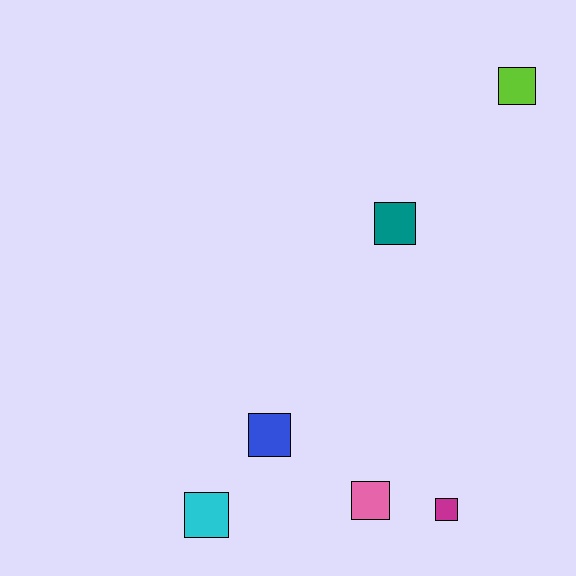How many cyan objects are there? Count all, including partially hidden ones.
There is 1 cyan object.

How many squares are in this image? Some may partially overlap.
There are 6 squares.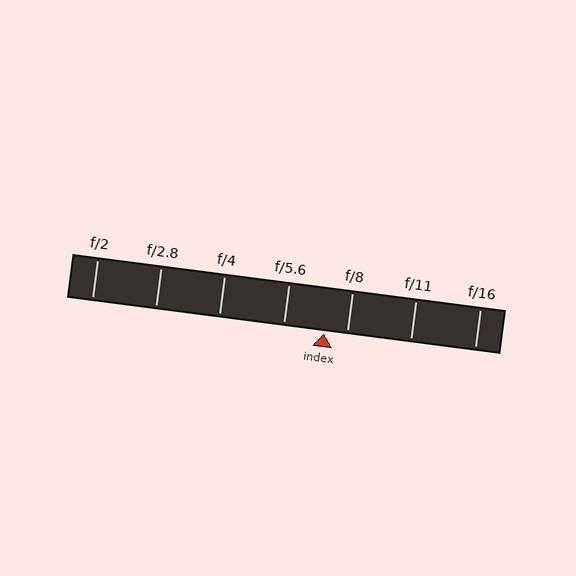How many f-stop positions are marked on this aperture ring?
There are 7 f-stop positions marked.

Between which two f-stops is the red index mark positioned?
The index mark is between f/5.6 and f/8.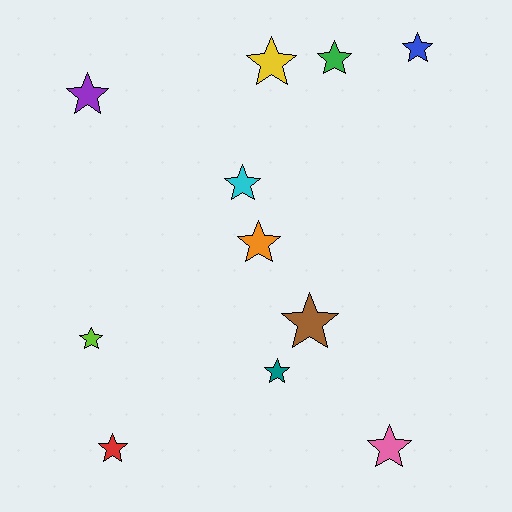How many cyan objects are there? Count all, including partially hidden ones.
There is 1 cyan object.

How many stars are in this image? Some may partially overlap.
There are 11 stars.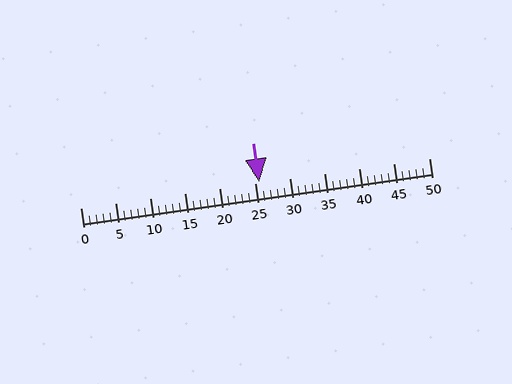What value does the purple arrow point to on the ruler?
The purple arrow points to approximately 26.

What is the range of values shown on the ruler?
The ruler shows values from 0 to 50.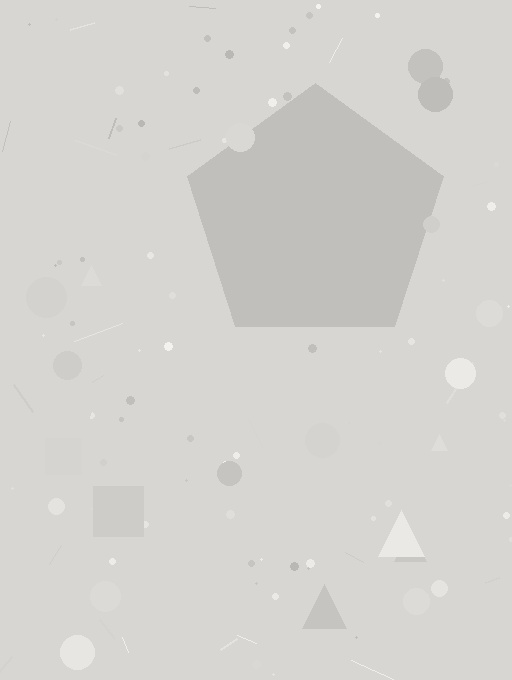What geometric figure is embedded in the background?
A pentagon is embedded in the background.